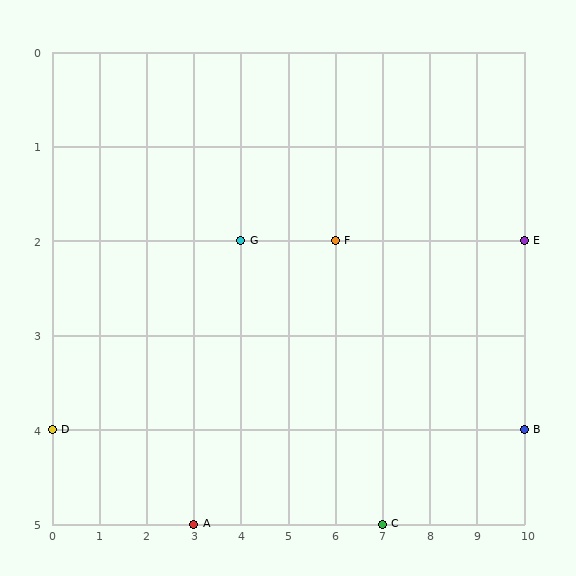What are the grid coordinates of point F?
Point F is at grid coordinates (6, 2).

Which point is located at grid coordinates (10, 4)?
Point B is at (10, 4).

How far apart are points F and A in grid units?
Points F and A are 3 columns and 3 rows apart (about 4.2 grid units diagonally).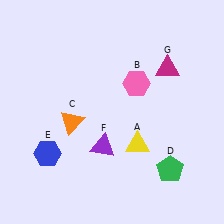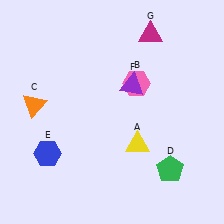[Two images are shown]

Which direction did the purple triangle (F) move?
The purple triangle (F) moved up.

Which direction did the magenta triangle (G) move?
The magenta triangle (G) moved up.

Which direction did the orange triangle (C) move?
The orange triangle (C) moved left.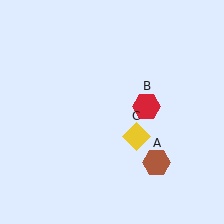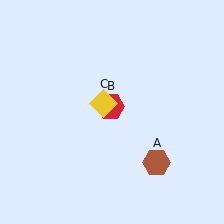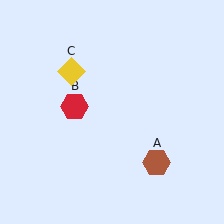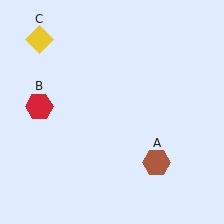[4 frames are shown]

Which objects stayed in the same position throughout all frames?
Brown hexagon (object A) remained stationary.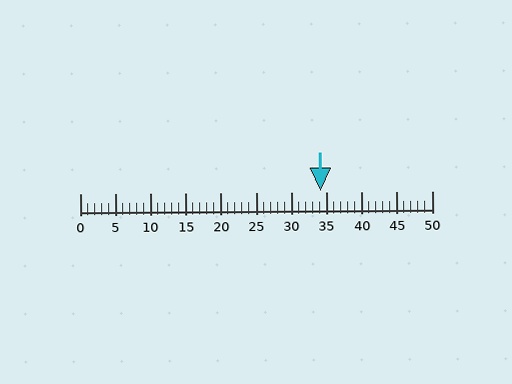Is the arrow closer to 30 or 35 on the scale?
The arrow is closer to 35.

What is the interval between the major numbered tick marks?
The major tick marks are spaced 5 units apart.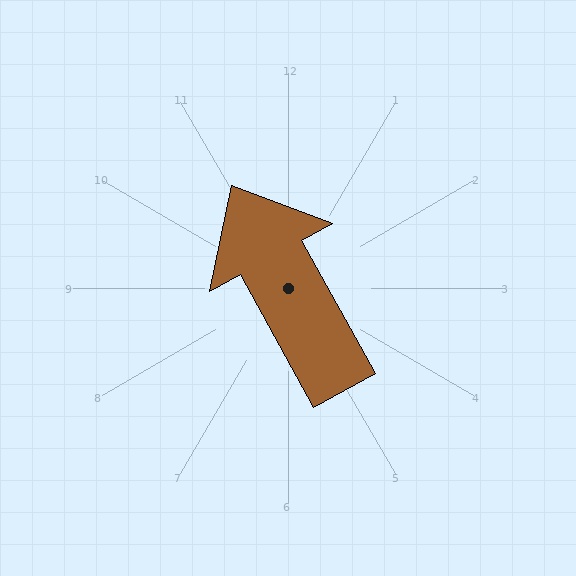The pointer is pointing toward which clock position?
Roughly 11 o'clock.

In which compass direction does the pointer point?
Northwest.